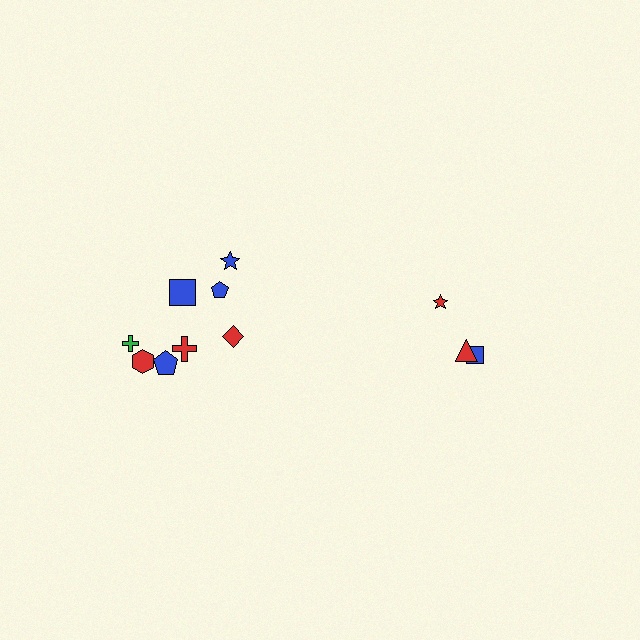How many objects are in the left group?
There are 8 objects.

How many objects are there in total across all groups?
There are 11 objects.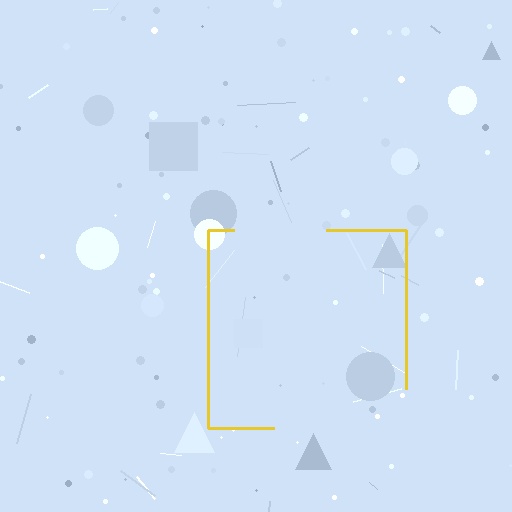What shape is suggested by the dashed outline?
The dashed outline suggests a square.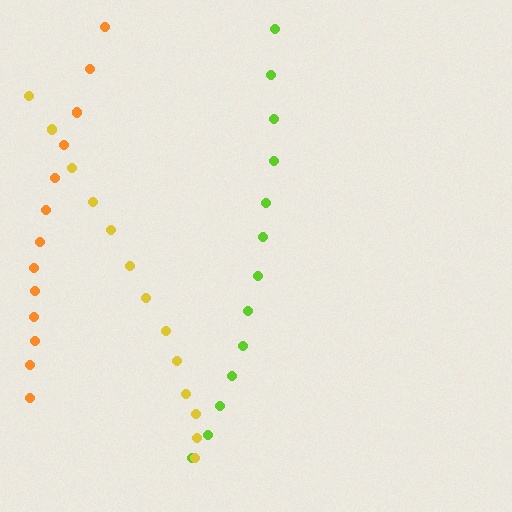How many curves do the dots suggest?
There are 3 distinct paths.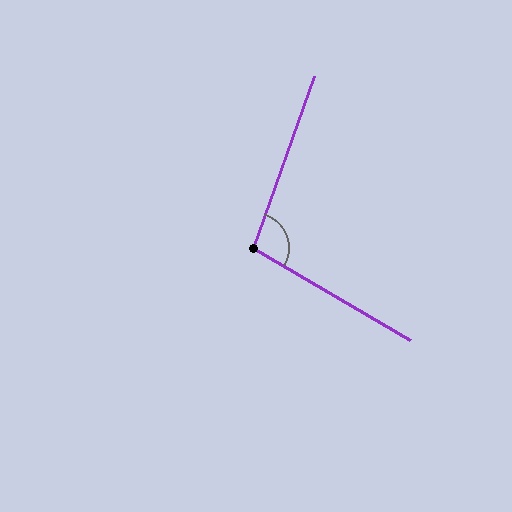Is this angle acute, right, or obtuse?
It is obtuse.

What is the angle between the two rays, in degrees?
Approximately 101 degrees.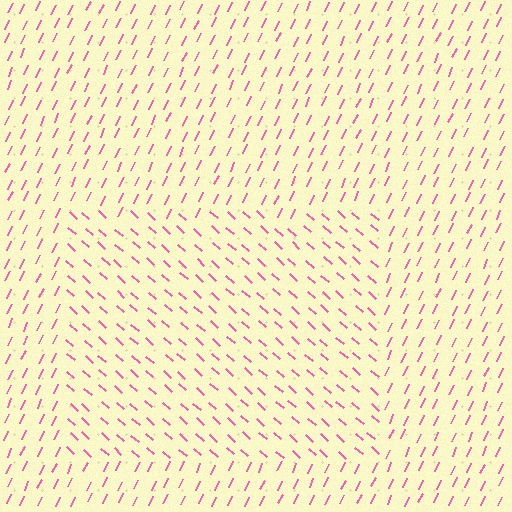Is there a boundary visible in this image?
Yes, there is a texture boundary formed by a change in line orientation.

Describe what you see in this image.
The image is filled with small pink line segments. A rectangle region in the image has lines oriented differently from the surrounding lines, creating a visible texture boundary.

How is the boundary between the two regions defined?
The boundary is defined purely by a change in line orientation (approximately 73 degrees difference). All lines are the same color and thickness.